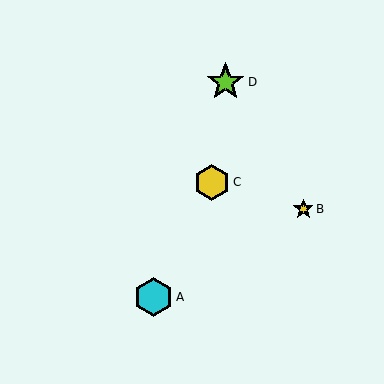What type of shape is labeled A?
Shape A is a cyan hexagon.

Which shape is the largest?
The cyan hexagon (labeled A) is the largest.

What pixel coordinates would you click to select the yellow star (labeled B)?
Click at (303, 209) to select the yellow star B.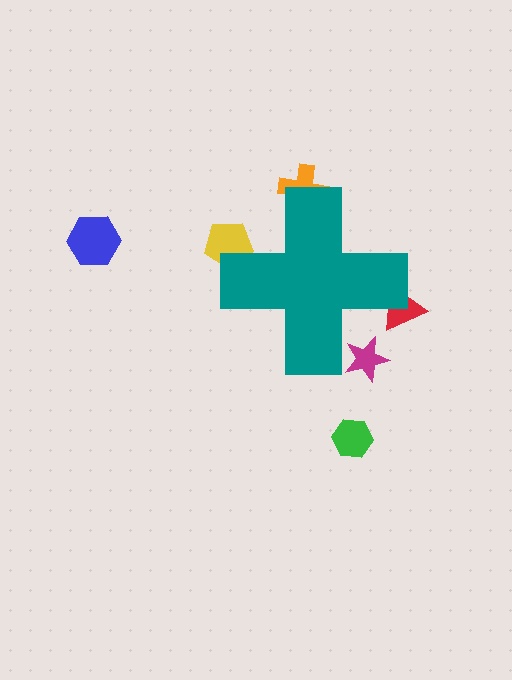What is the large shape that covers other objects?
A teal cross.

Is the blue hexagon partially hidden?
No, the blue hexagon is fully visible.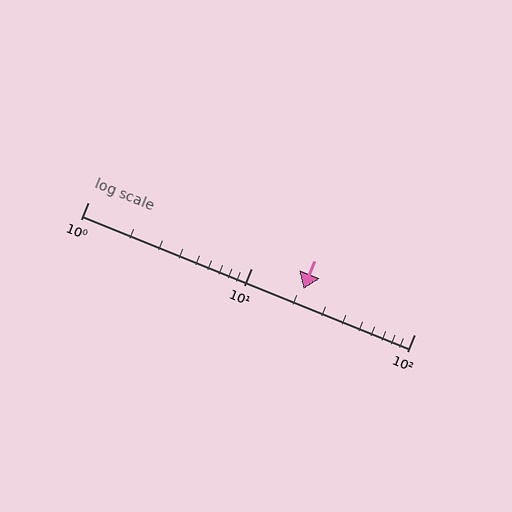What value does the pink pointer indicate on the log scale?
The pointer indicates approximately 21.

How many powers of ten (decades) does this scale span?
The scale spans 2 decades, from 1 to 100.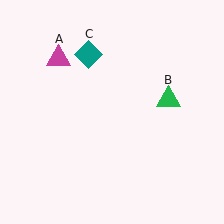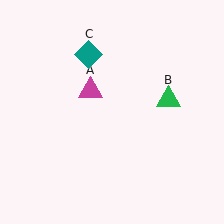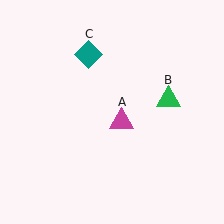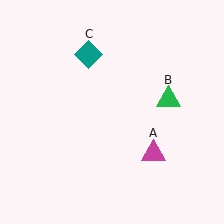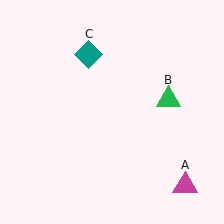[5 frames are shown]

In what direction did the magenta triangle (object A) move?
The magenta triangle (object A) moved down and to the right.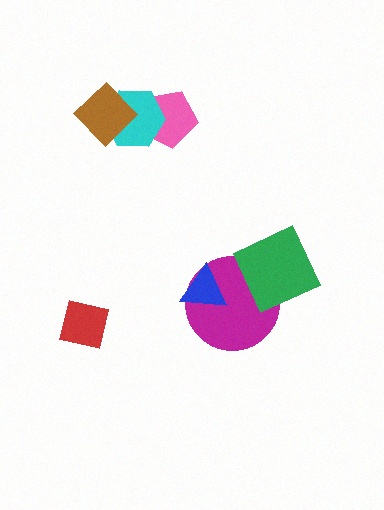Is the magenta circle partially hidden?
Yes, it is partially covered by another shape.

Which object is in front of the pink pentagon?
The cyan hexagon is in front of the pink pentagon.